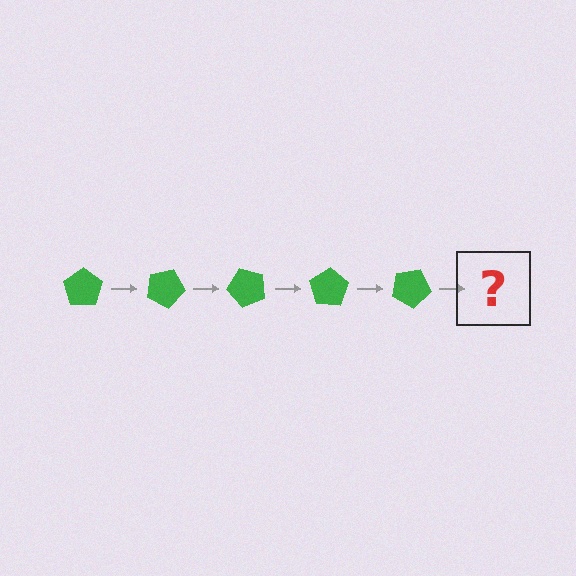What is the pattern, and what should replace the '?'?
The pattern is that the pentagon rotates 25 degrees each step. The '?' should be a green pentagon rotated 125 degrees.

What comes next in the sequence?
The next element should be a green pentagon rotated 125 degrees.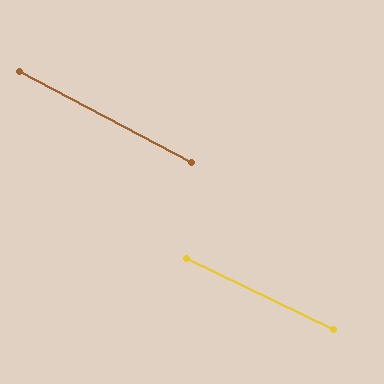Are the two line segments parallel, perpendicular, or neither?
Parallel — their directions differ by only 1.9°.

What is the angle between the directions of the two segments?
Approximately 2 degrees.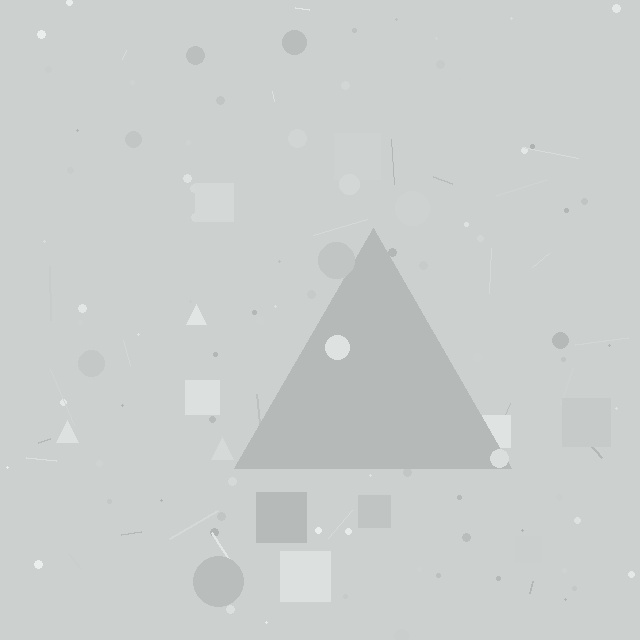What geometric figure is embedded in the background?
A triangle is embedded in the background.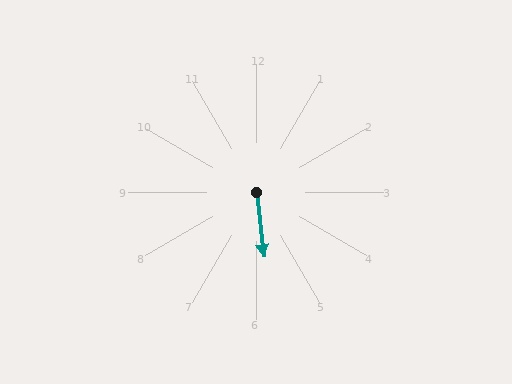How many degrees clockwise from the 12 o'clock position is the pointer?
Approximately 173 degrees.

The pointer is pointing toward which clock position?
Roughly 6 o'clock.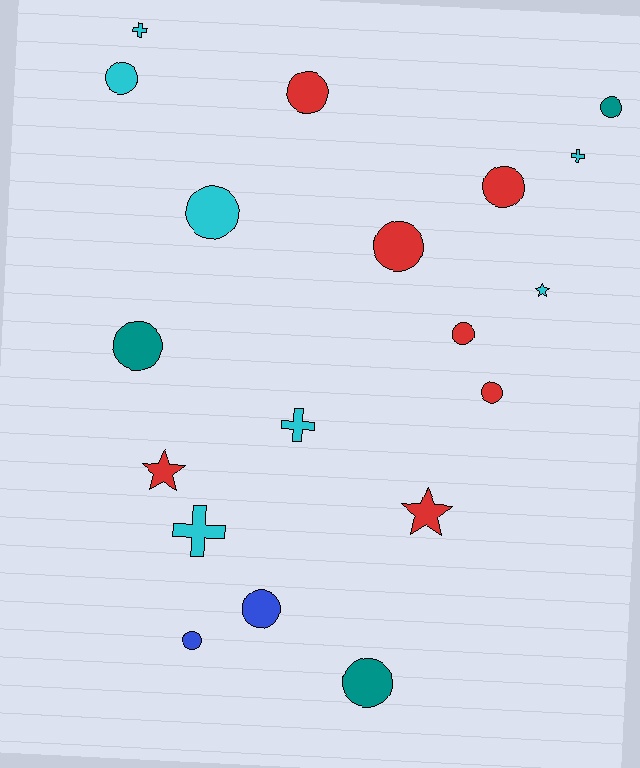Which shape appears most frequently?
Circle, with 12 objects.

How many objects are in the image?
There are 19 objects.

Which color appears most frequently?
Cyan, with 7 objects.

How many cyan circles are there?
There are 2 cyan circles.